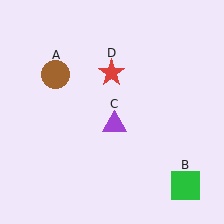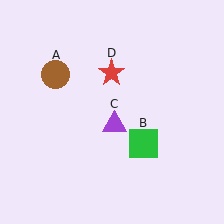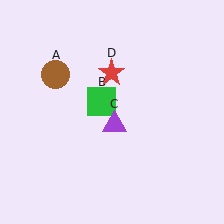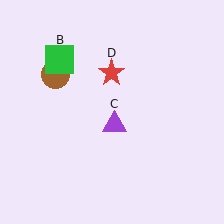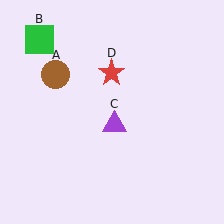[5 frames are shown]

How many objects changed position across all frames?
1 object changed position: green square (object B).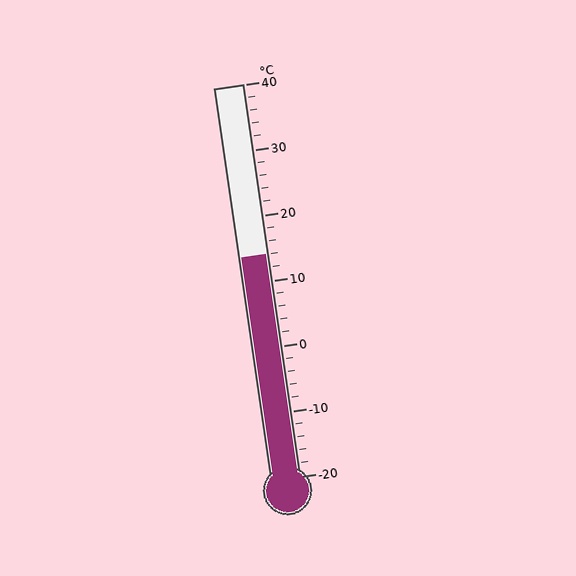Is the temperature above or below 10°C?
The temperature is above 10°C.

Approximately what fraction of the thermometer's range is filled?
The thermometer is filled to approximately 55% of its range.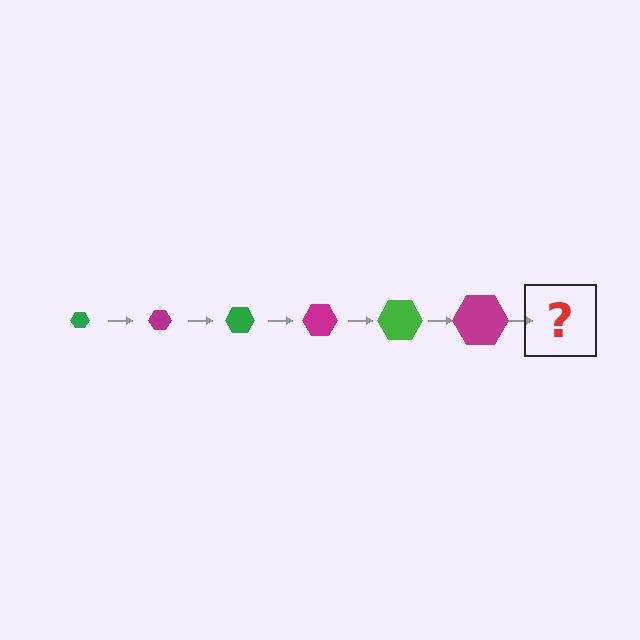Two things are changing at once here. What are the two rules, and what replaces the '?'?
The two rules are that the hexagon grows larger each step and the color cycles through green and magenta. The '?' should be a green hexagon, larger than the previous one.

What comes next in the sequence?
The next element should be a green hexagon, larger than the previous one.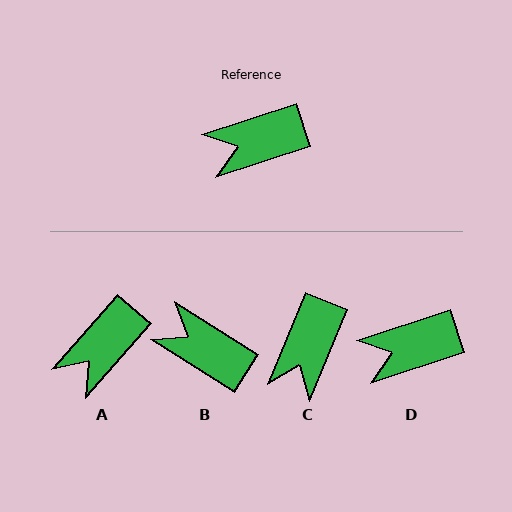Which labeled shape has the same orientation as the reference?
D.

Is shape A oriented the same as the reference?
No, it is off by about 31 degrees.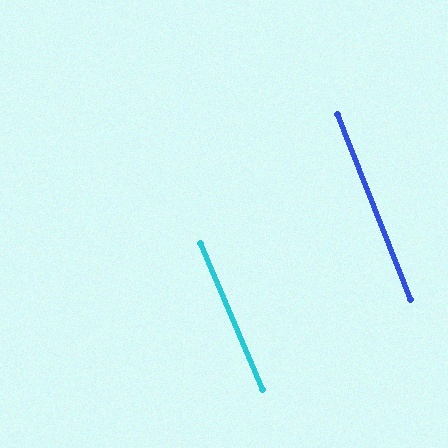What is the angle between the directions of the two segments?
Approximately 2 degrees.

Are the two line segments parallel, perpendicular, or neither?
Parallel — their directions differ by only 1.6°.